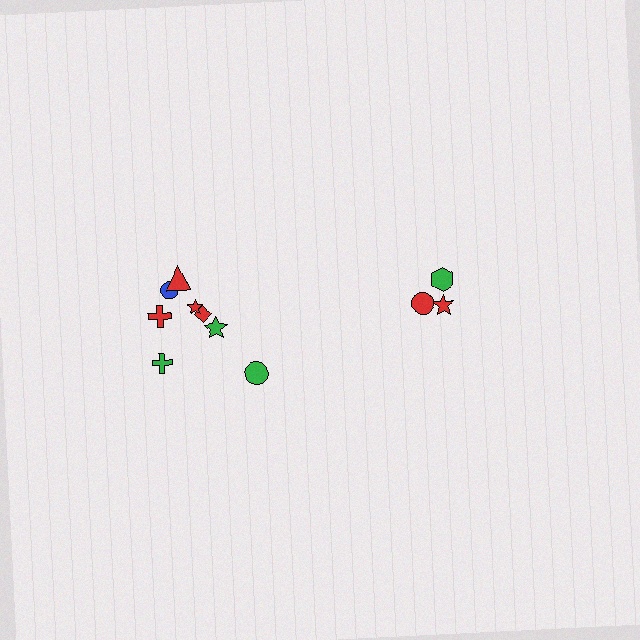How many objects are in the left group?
There are 8 objects.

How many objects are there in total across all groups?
There are 11 objects.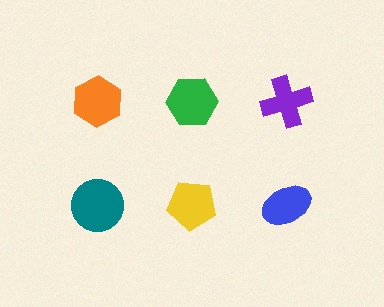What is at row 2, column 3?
A blue ellipse.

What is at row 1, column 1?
An orange hexagon.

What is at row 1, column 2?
A green hexagon.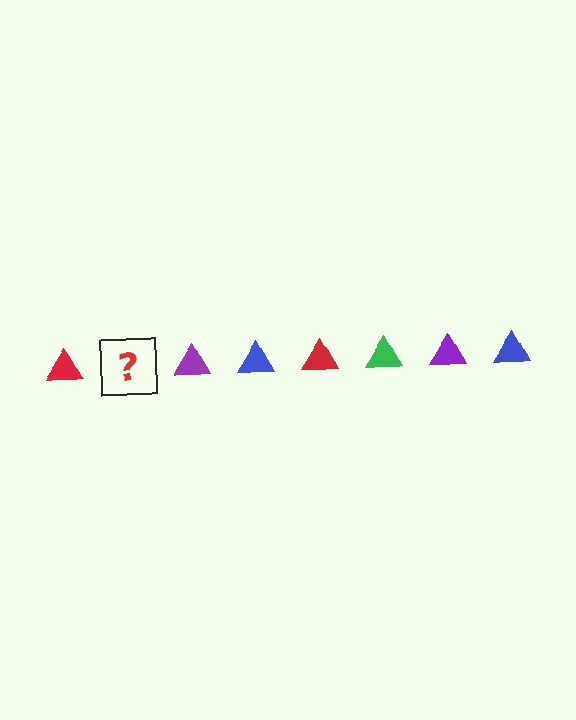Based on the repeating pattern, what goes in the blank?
The blank should be a green triangle.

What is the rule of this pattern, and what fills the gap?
The rule is that the pattern cycles through red, green, purple, blue triangles. The gap should be filled with a green triangle.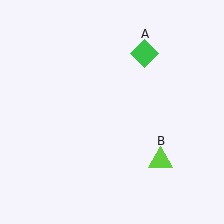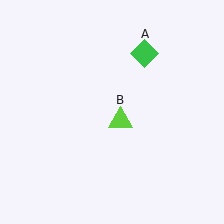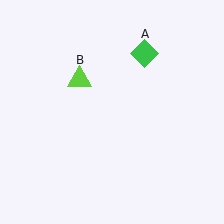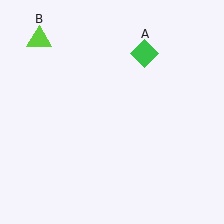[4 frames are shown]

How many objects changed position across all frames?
1 object changed position: lime triangle (object B).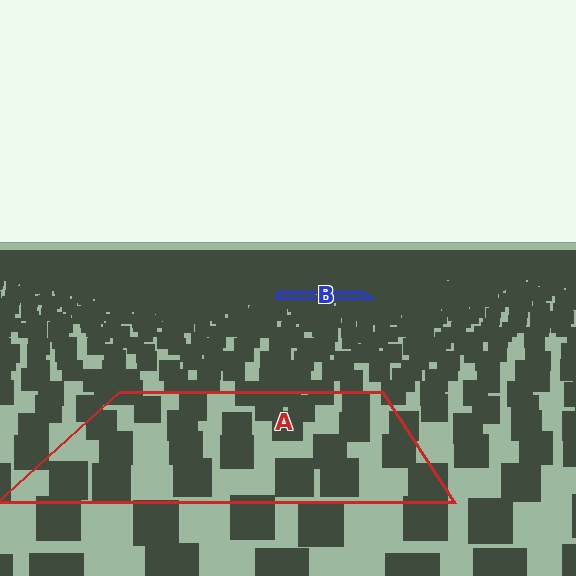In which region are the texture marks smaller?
The texture marks are smaller in region B, because it is farther away.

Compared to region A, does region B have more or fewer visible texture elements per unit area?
Region B has more texture elements per unit area — they are packed more densely because it is farther away.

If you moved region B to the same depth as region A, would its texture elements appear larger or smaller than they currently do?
They would appear larger. At a closer depth, the same texture elements are projected at a bigger on-screen size.